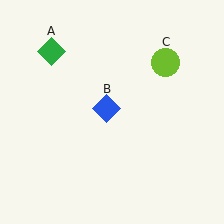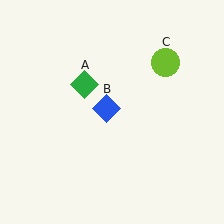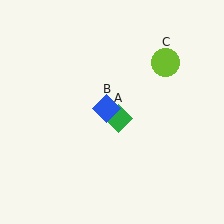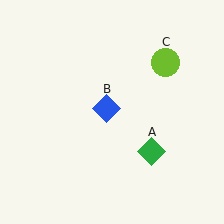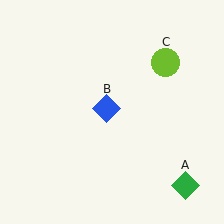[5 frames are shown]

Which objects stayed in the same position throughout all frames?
Blue diamond (object B) and lime circle (object C) remained stationary.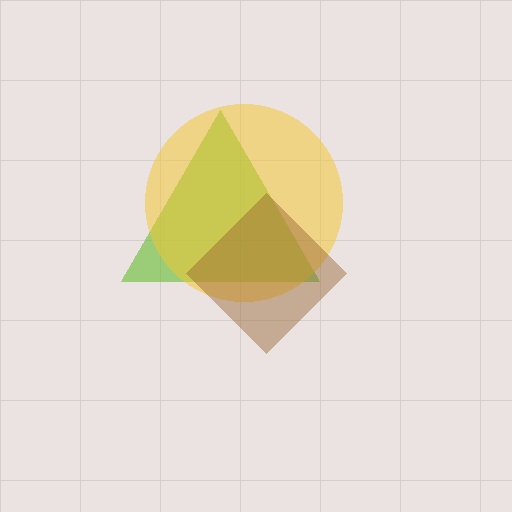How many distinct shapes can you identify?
There are 3 distinct shapes: a lime triangle, a yellow circle, a brown diamond.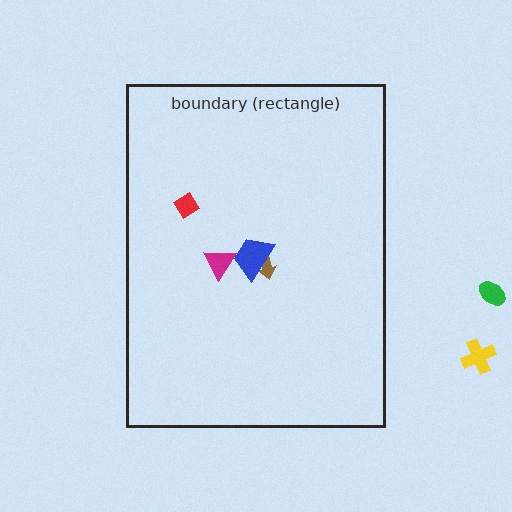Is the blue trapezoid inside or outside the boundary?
Inside.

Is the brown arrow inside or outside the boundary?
Inside.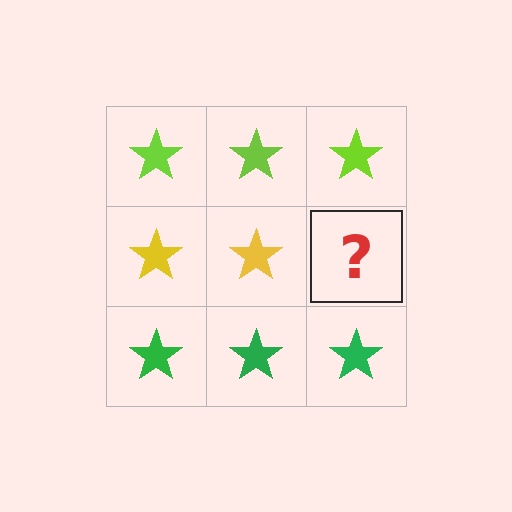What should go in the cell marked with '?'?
The missing cell should contain a yellow star.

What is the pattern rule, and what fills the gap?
The rule is that each row has a consistent color. The gap should be filled with a yellow star.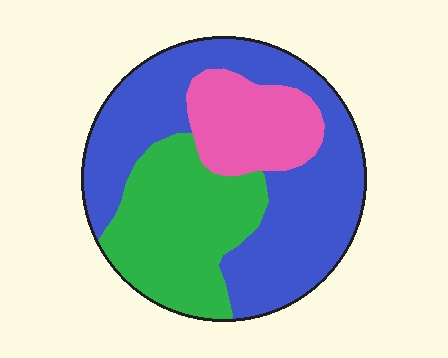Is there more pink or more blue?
Blue.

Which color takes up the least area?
Pink, at roughly 20%.